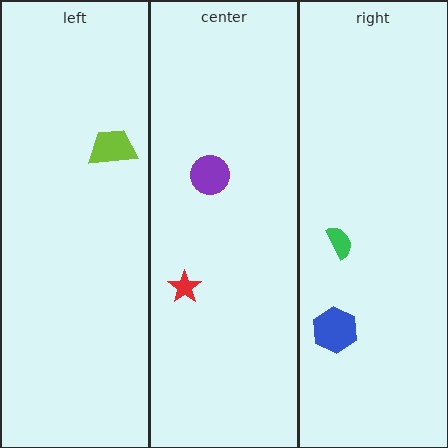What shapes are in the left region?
The lime trapezoid.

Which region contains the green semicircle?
The right region.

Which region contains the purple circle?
The center region.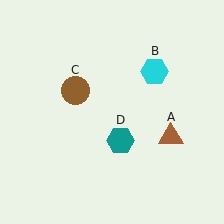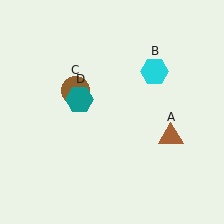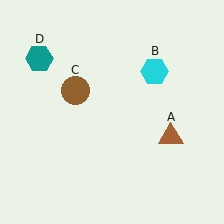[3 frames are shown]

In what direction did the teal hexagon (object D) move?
The teal hexagon (object D) moved up and to the left.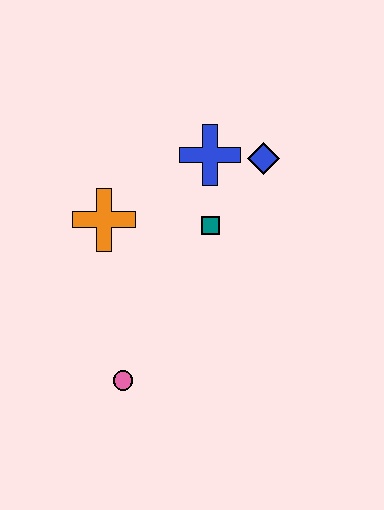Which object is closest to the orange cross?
The teal square is closest to the orange cross.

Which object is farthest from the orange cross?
The blue diamond is farthest from the orange cross.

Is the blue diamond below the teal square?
No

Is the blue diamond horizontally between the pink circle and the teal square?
No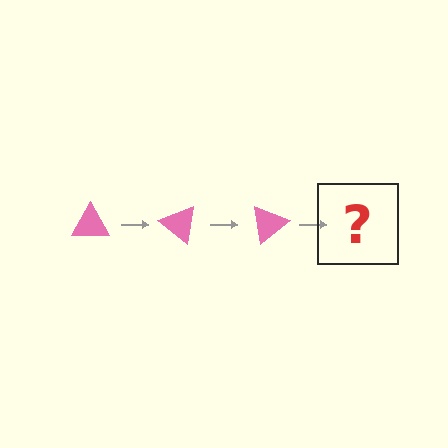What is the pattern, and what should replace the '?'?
The pattern is that the triangle rotates 40 degrees each step. The '?' should be a pink triangle rotated 120 degrees.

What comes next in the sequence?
The next element should be a pink triangle rotated 120 degrees.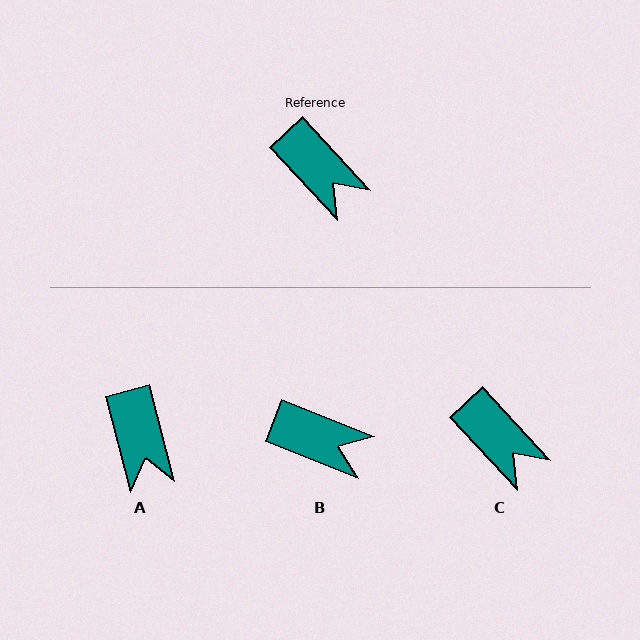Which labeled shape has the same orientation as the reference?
C.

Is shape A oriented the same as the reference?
No, it is off by about 28 degrees.